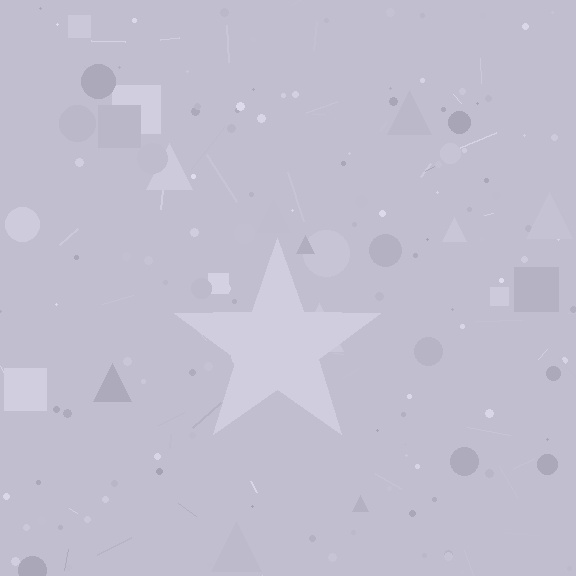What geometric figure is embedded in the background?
A star is embedded in the background.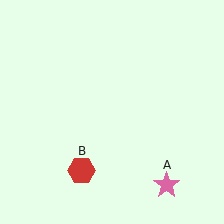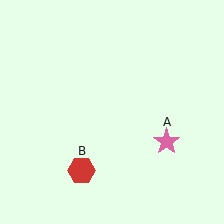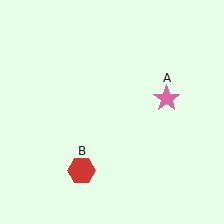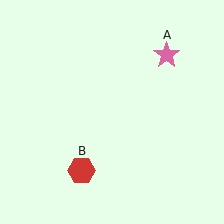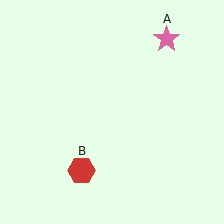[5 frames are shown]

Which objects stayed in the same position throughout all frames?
Red hexagon (object B) remained stationary.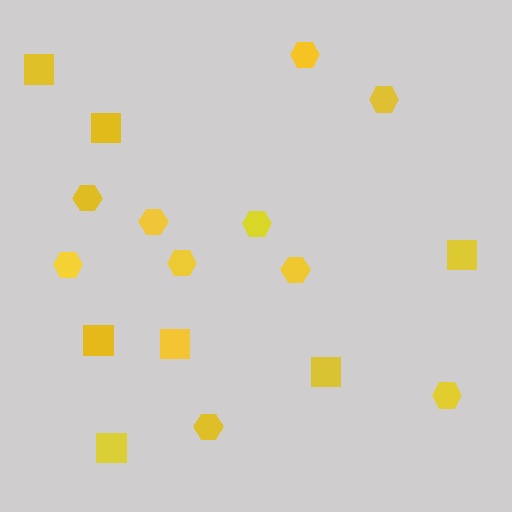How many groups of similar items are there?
There are 2 groups: one group of squares (7) and one group of hexagons (10).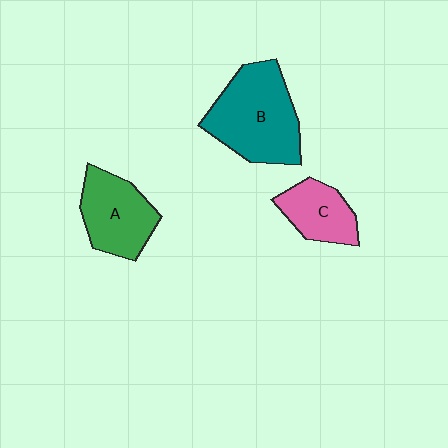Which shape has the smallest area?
Shape C (pink).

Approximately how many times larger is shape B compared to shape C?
Approximately 1.9 times.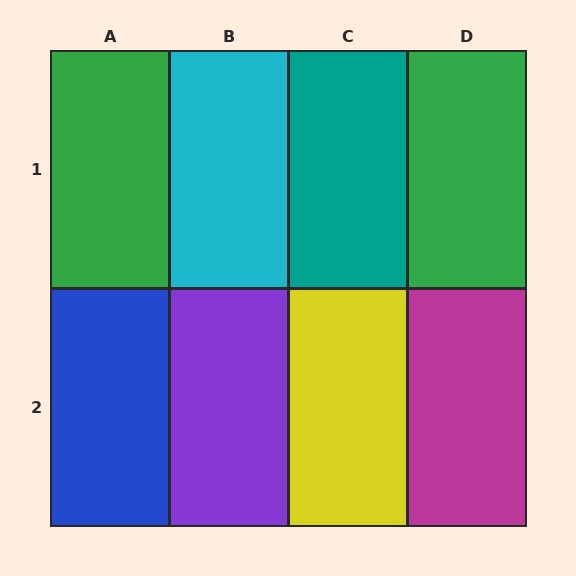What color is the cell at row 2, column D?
Magenta.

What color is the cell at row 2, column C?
Yellow.